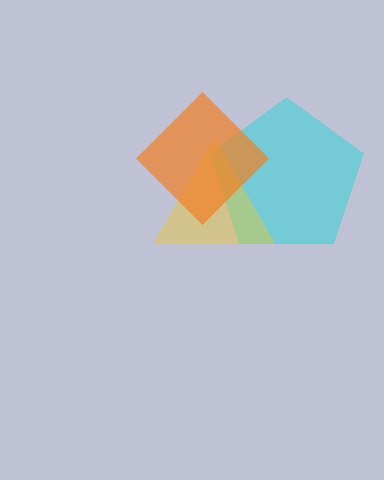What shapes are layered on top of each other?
The layered shapes are: a cyan pentagon, a yellow triangle, an orange diamond.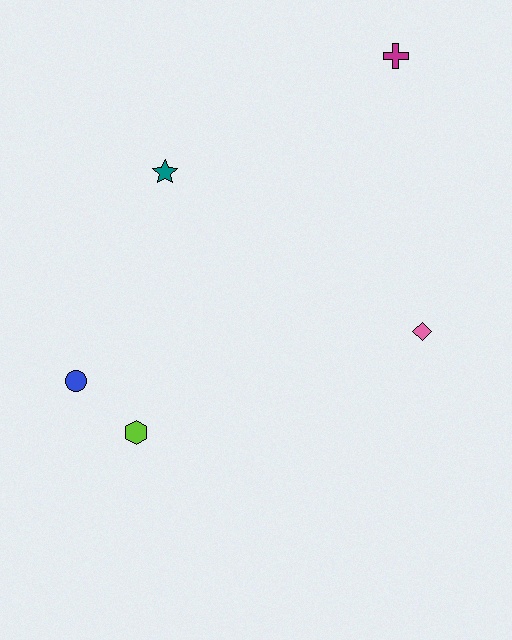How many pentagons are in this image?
There are no pentagons.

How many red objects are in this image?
There are no red objects.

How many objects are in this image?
There are 5 objects.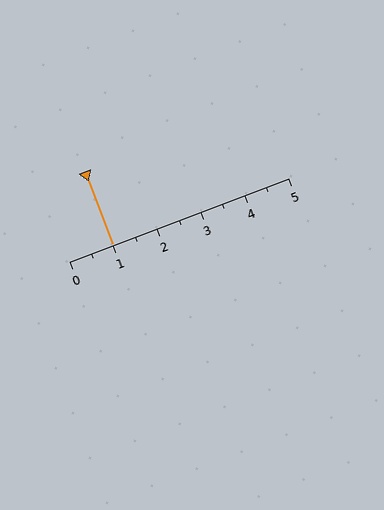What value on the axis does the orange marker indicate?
The marker indicates approximately 1.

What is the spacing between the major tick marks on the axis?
The major ticks are spaced 1 apart.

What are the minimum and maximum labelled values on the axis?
The axis runs from 0 to 5.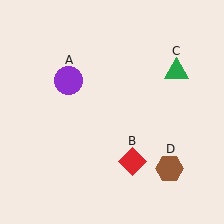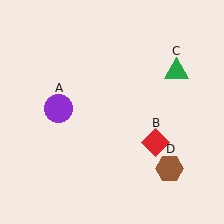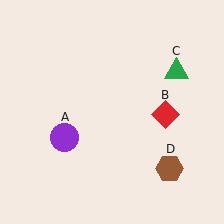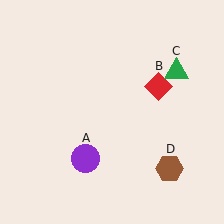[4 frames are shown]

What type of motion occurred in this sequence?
The purple circle (object A), red diamond (object B) rotated counterclockwise around the center of the scene.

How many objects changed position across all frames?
2 objects changed position: purple circle (object A), red diamond (object B).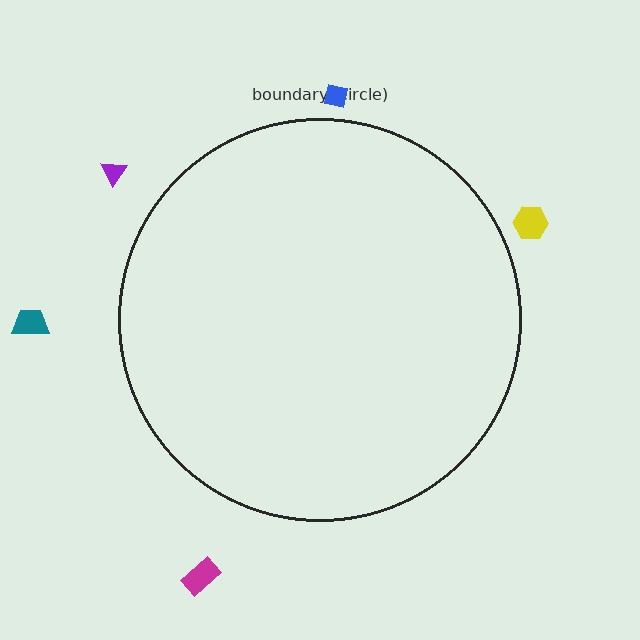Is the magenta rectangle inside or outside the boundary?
Outside.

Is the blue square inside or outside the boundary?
Outside.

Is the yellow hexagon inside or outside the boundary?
Outside.